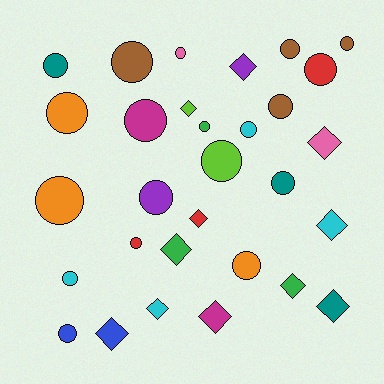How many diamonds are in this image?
There are 11 diamonds.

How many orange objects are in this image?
There are 3 orange objects.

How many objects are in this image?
There are 30 objects.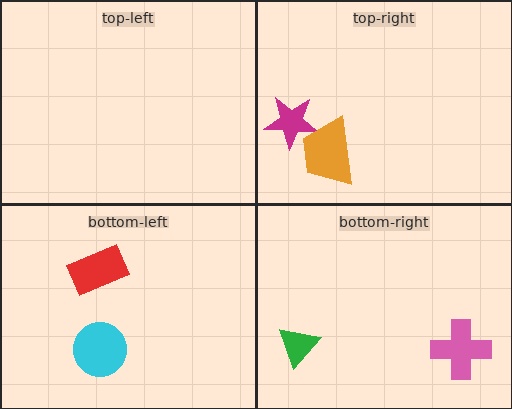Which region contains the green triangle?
The bottom-right region.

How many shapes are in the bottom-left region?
2.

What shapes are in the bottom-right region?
The green triangle, the pink cross.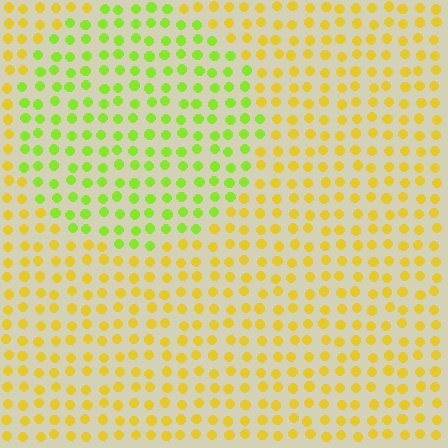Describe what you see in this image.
The image is filled with small yellow elements in a uniform arrangement. A circle-shaped region is visible where the elements are tinted to a slightly different hue, forming a subtle color boundary.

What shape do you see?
I see a circle.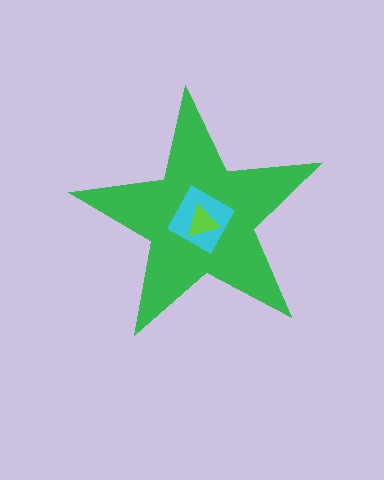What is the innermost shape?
The lime triangle.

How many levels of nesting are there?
3.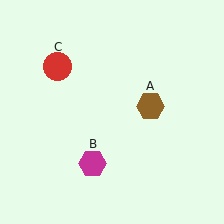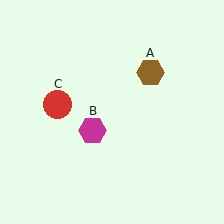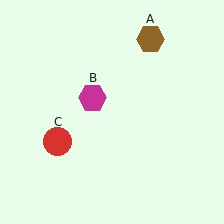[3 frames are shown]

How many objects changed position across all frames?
3 objects changed position: brown hexagon (object A), magenta hexagon (object B), red circle (object C).